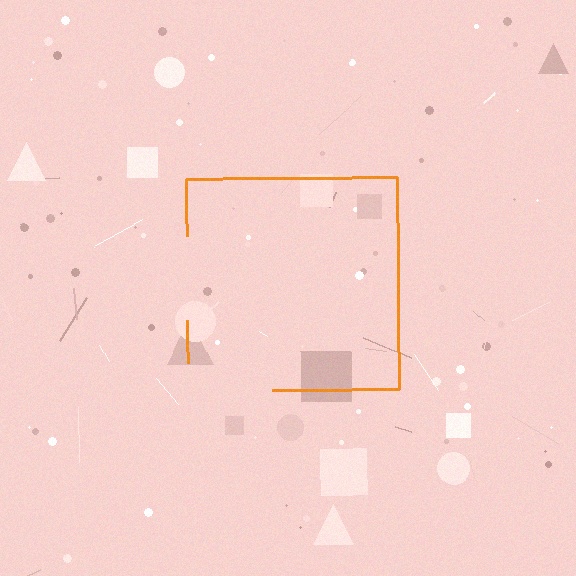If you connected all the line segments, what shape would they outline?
They would outline a square.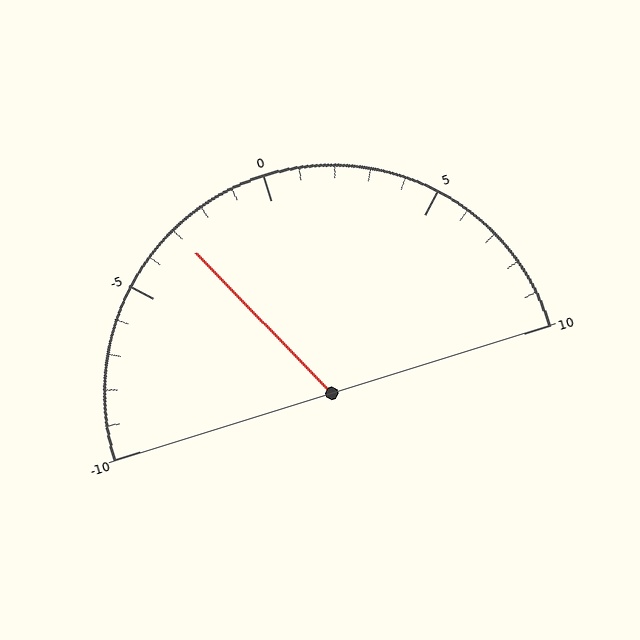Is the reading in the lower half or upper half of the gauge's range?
The reading is in the lower half of the range (-10 to 10).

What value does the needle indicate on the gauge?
The needle indicates approximately -3.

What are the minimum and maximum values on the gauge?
The gauge ranges from -10 to 10.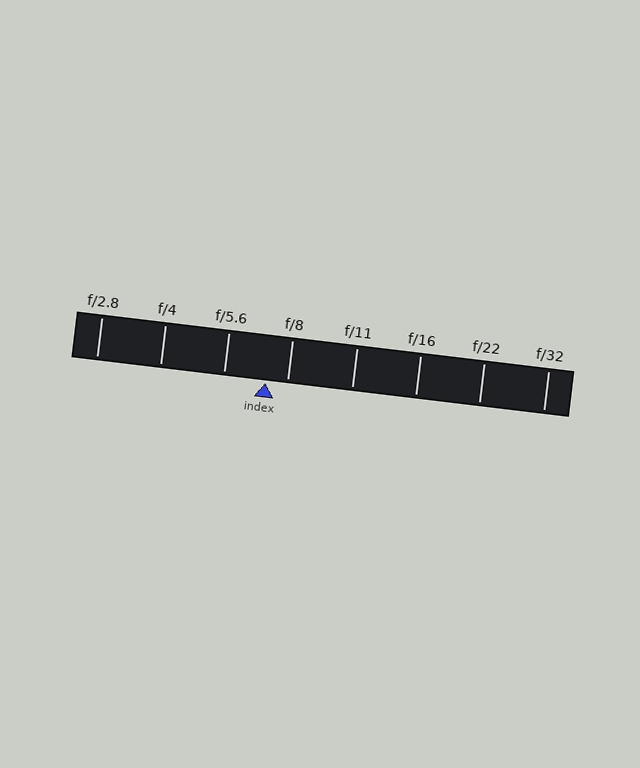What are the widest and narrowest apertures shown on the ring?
The widest aperture shown is f/2.8 and the narrowest is f/32.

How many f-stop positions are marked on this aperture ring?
There are 8 f-stop positions marked.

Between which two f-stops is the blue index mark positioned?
The index mark is between f/5.6 and f/8.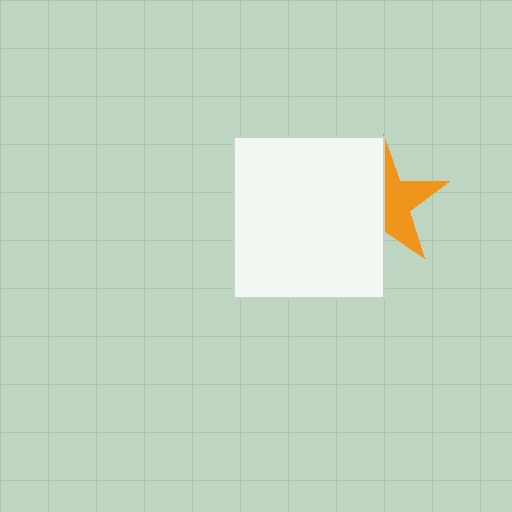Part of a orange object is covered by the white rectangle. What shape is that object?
It is a star.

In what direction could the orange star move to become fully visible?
The orange star could move right. That would shift it out from behind the white rectangle entirely.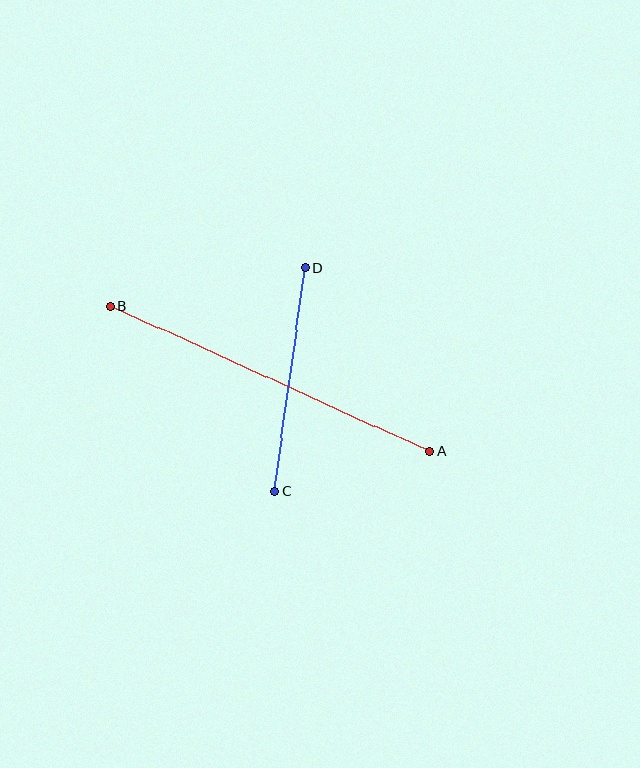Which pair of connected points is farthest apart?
Points A and B are farthest apart.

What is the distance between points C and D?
The distance is approximately 226 pixels.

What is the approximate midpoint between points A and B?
The midpoint is at approximately (270, 379) pixels.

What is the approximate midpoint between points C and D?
The midpoint is at approximately (290, 380) pixels.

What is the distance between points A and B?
The distance is approximately 351 pixels.